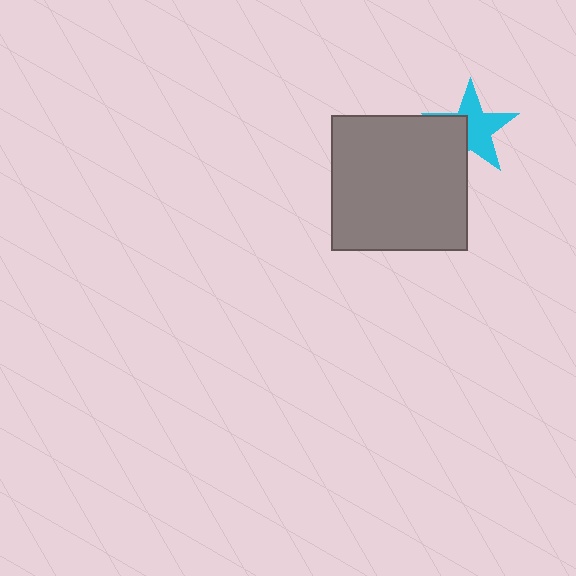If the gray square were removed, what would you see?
You would see the complete cyan star.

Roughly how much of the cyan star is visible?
About half of it is visible (roughly 64%).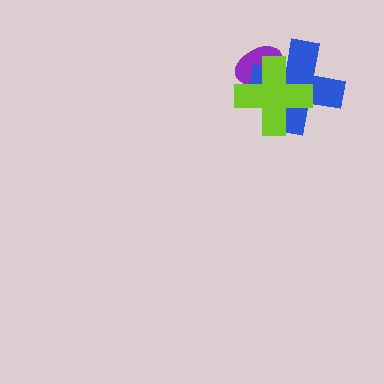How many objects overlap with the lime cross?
2 objects overlap with the lime cross.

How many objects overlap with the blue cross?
2 objects overlap with the blue cross.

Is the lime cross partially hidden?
No, no other shape covers it.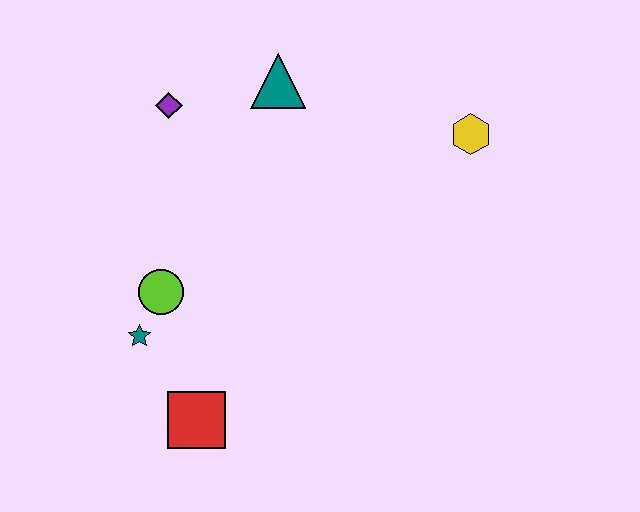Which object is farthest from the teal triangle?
The red square is farthest from the teal triangle.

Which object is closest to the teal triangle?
The purple diamond is closest to the teal triangle.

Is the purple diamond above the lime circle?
Yes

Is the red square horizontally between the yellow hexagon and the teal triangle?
No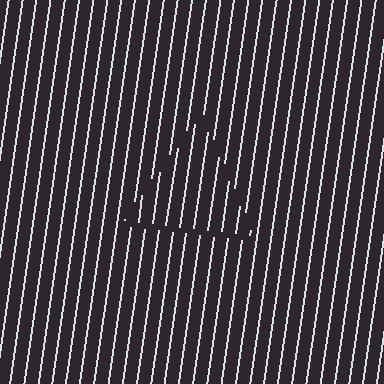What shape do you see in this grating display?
An illusory triangle. The interior of the shape contains the same grating, shifted by half a period — the contour is defined by the phase discontinuity where line-ends from the inner and outer gratings abut.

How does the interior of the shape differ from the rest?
The interior of the shape contains the same grating, shifted by half a period — the contour is defined by the phase discontinuity where line-ends from the inner and outer gratings abut.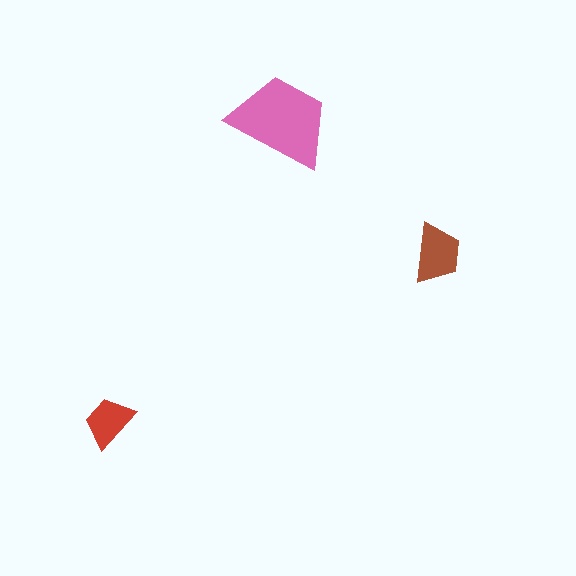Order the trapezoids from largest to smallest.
the pink one, the brown one, the red one.